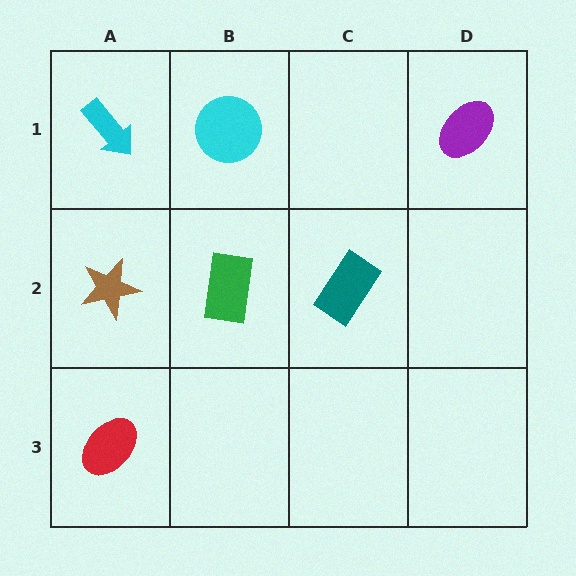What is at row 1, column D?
A purple ellipse.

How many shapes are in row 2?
3 shapes.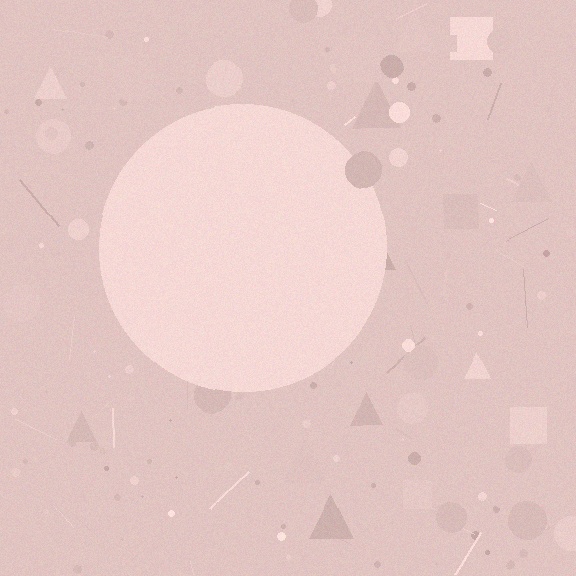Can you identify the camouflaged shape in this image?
The camouflaged shape is a circle.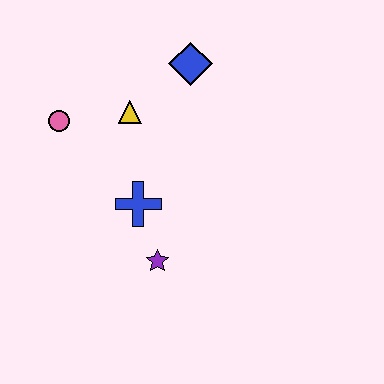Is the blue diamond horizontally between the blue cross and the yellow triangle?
No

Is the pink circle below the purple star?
No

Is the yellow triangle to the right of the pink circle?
Yes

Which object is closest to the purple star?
The blue cross is closest to the purple star.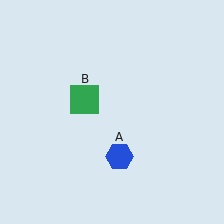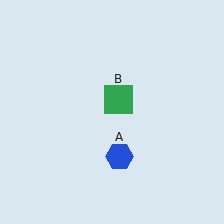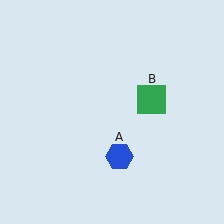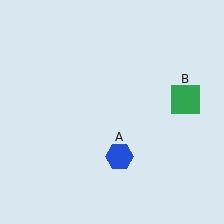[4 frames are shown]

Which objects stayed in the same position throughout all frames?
Blue hexagon (object A) remained stationary.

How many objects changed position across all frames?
1 object changed position: green square (object B).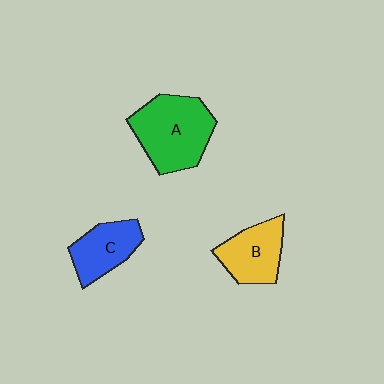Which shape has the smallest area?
Shape C (blue).